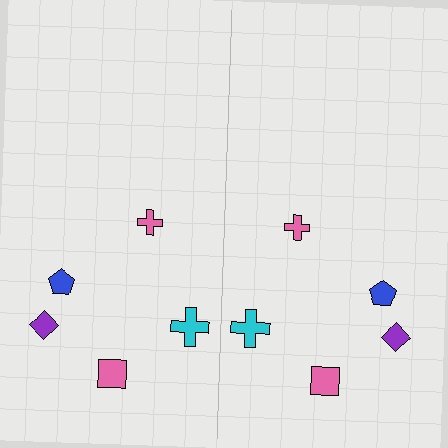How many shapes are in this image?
There are 10 shapes in this image.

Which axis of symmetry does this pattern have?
The pattern has a vertical axis of symmetry running through the center of the image.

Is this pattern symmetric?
Yes, this pattern has bilateral (reflection) symmetry.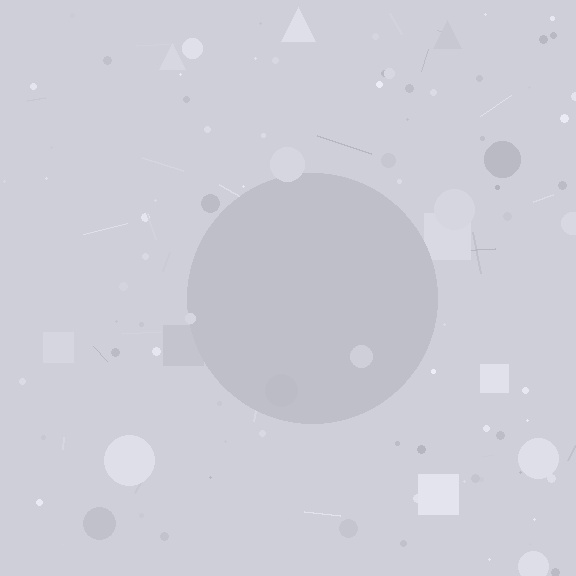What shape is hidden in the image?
A circle is hidden in the image.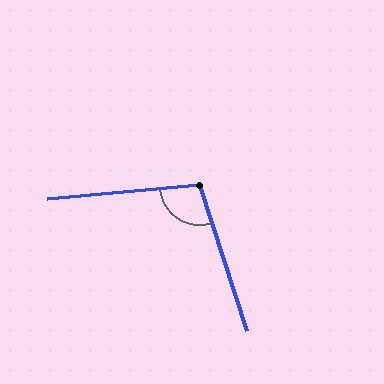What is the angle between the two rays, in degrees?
Approximately 102 degrees.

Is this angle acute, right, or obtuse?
It is obtuse.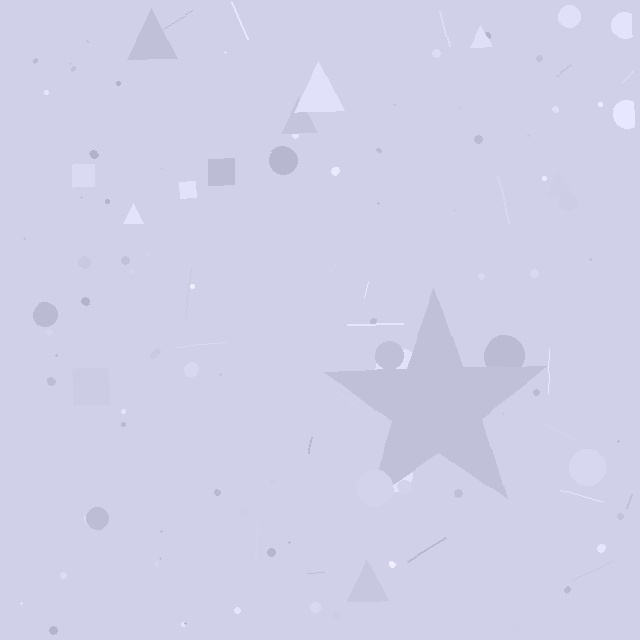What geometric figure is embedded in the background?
A star is embedded in the background.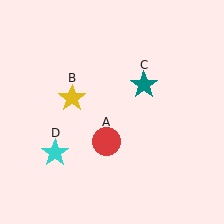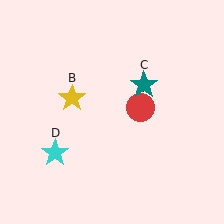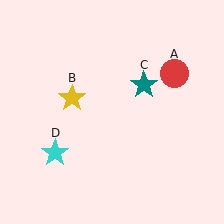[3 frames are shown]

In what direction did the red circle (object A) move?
The red circle (object A) moved up and to the right.